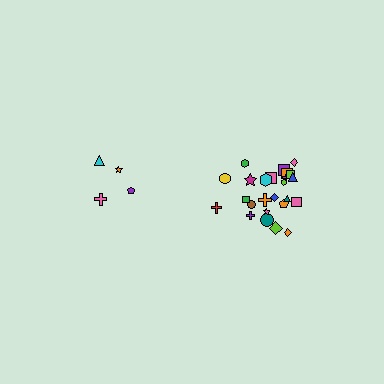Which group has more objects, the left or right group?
The right group.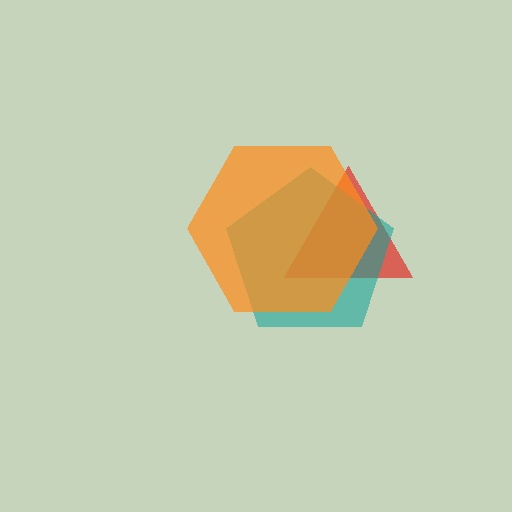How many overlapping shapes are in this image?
There are 3 overlapping shapes in the image.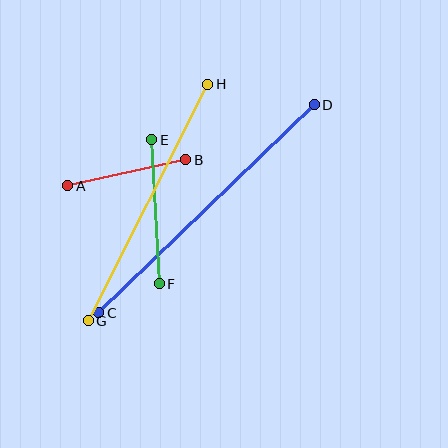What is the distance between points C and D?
The distance is approximately 300 pixels.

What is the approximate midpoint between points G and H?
The midpoint is at approximately (148, 203) pixels.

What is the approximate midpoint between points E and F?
The midpoint is at approximately (156, 212) pixels.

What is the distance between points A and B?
The distance is approximately 121 pixels.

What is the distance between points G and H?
The distance is approximately 265 pixels.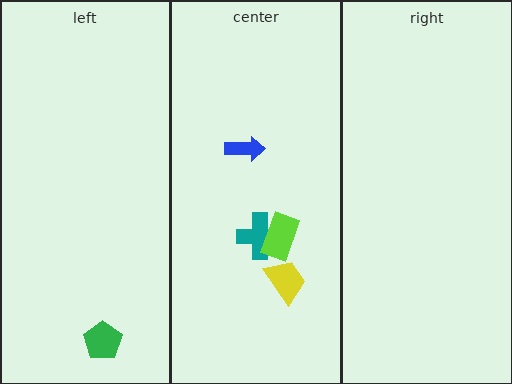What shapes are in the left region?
The green pentagon.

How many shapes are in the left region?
1.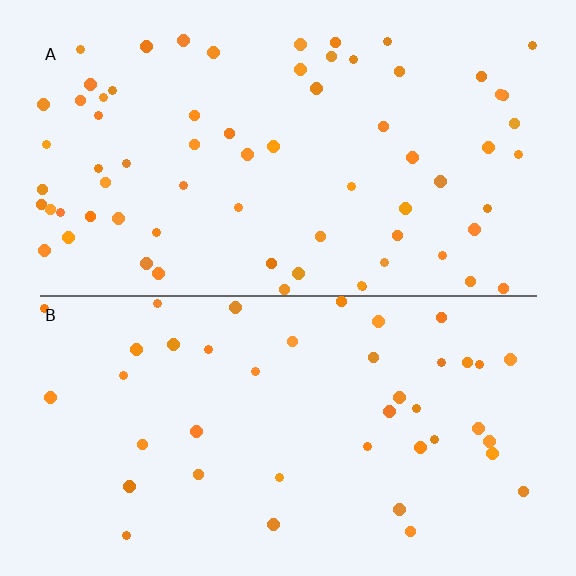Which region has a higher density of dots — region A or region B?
A (the top).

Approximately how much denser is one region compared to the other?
Approximately 1.7× — region A over region B.